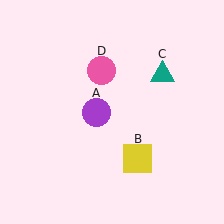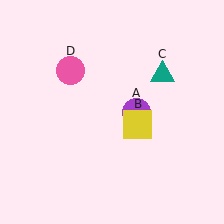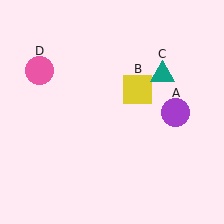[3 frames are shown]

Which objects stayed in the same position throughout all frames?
Teal triangle (object C) remained stationary.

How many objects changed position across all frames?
3 objects changed position: purple circle (object A), yellow square (object B), pink circle (object D).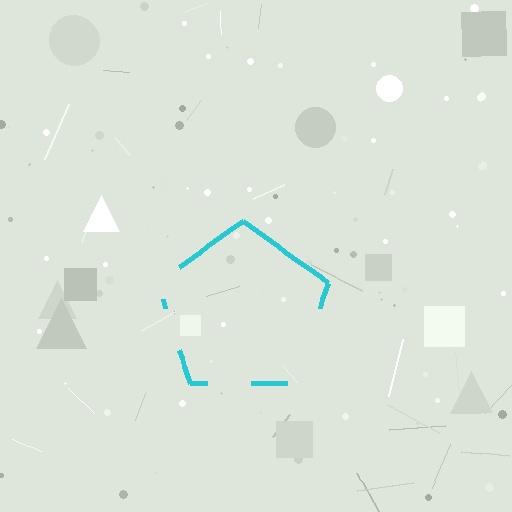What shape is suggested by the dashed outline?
The dashed outline suggests a pentagon.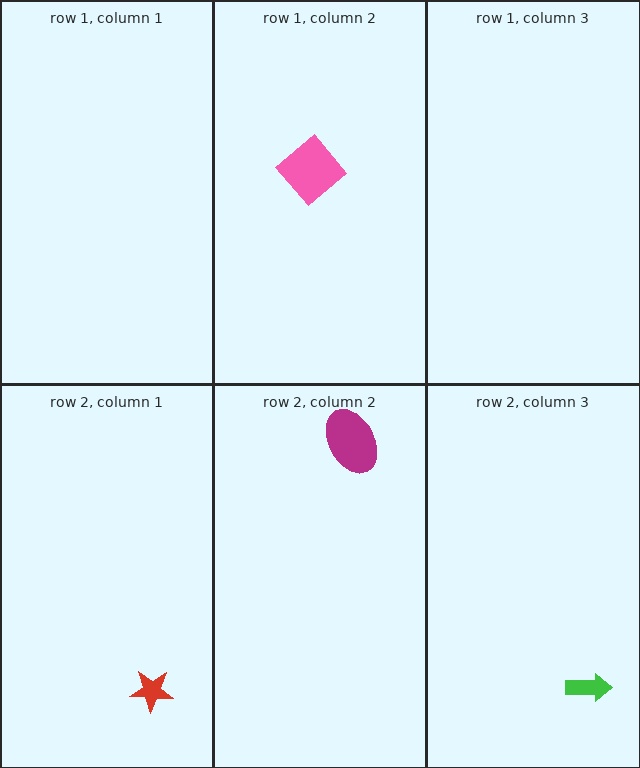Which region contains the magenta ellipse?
The row 2, column 2 region.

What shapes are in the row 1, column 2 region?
The pink diamond.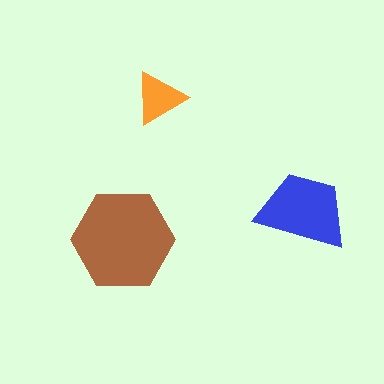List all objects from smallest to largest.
The orange triangle, the blue trapezoid, the brown hexagon.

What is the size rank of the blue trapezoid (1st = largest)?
2nd.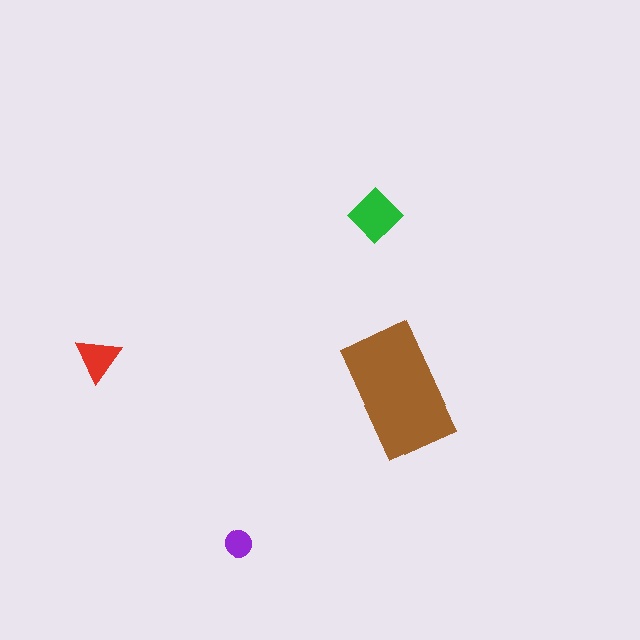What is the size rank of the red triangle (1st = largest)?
3rd.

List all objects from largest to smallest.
The brown rectangle, the green diamond, the red triangle, the purple circle.